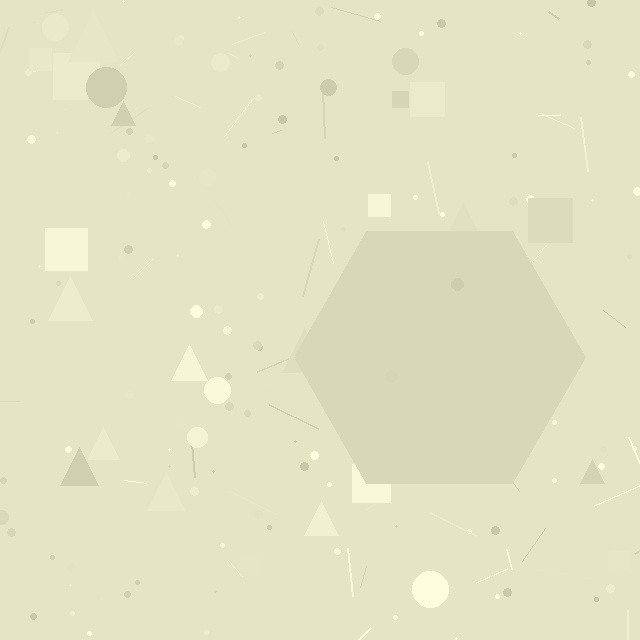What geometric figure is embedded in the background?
A hexagon is embedded in the background.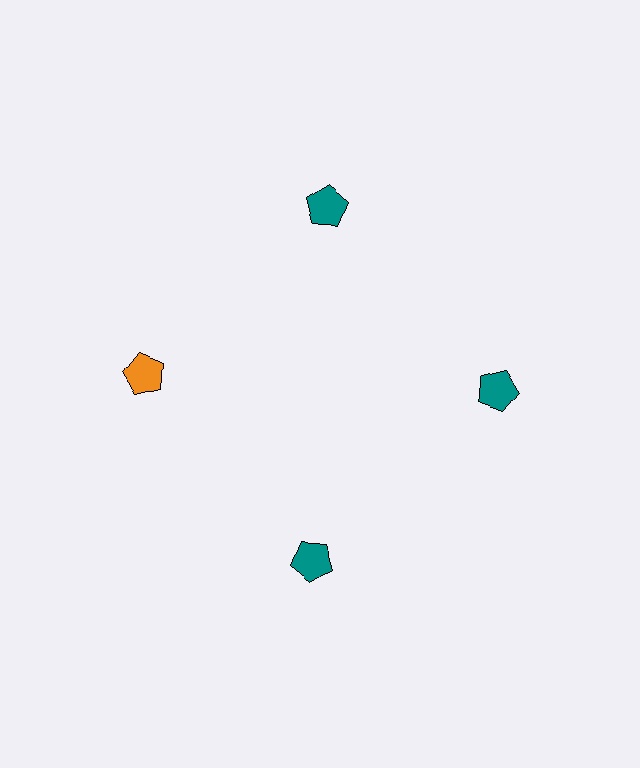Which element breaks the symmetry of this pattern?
The orange pentagon at roughly the 9 o'clock position breaks the symmetry. All other shapes are teal pentagons.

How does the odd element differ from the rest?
It has a different color: orange instead of teal.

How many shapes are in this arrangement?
There are 4 shapes arranged in a ring pattern.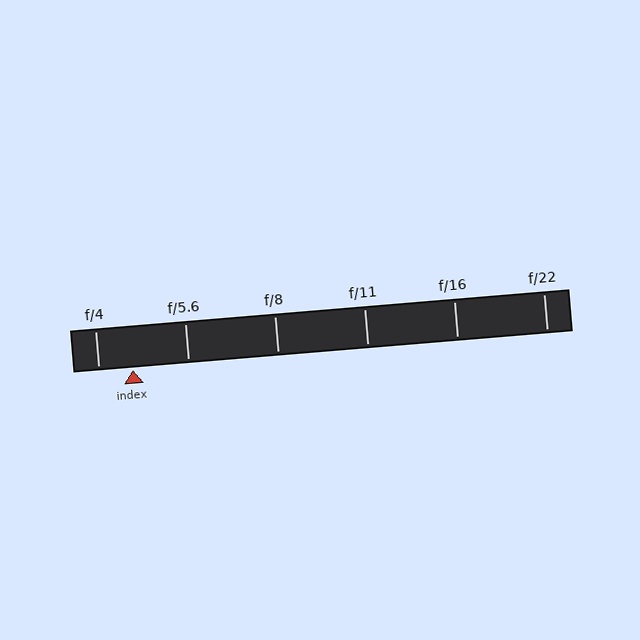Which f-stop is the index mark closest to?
The index mark is closest to f/4.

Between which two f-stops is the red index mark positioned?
The index mark is between f/4 and f/5.6.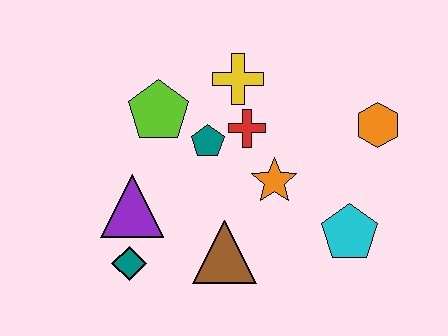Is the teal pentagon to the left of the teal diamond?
No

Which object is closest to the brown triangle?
The orange star is closest to the brown triangle.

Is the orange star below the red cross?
Yes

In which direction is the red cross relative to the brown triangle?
The red cross is above the brown triangle.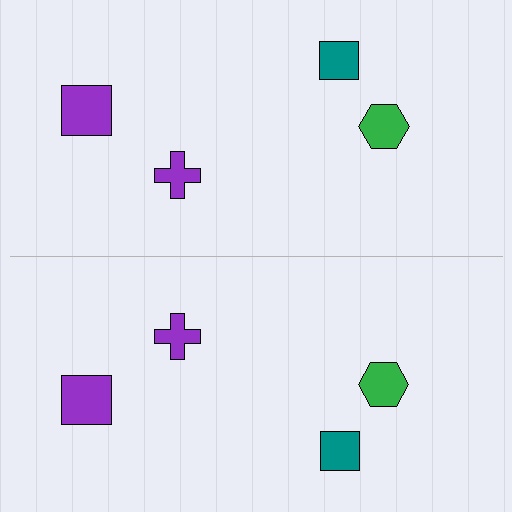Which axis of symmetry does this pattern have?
The pattern has a horizontal axis of symmetry running through the center of the image.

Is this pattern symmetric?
Yes, this pattern has bilateral (reflection) symmetry.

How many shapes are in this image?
There are 8 shapes in this image.